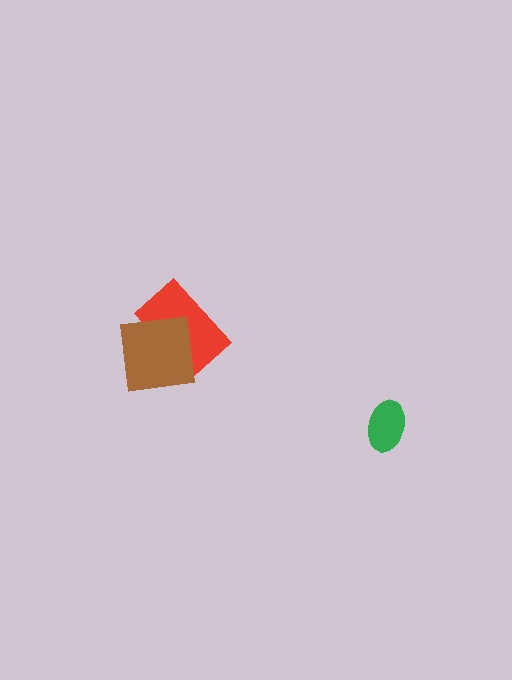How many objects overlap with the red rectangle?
1 object overlaps with the red rectangle.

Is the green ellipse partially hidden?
No, no other shape covers it.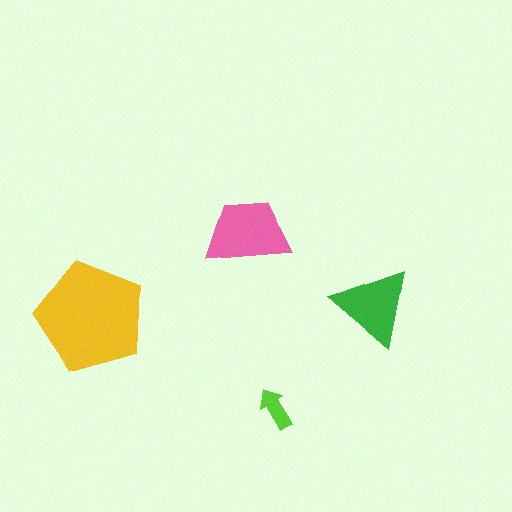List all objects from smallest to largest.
The lime arrow, the green triangle, the pink trapezoid, the yellow pentagon.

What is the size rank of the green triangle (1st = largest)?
3rd.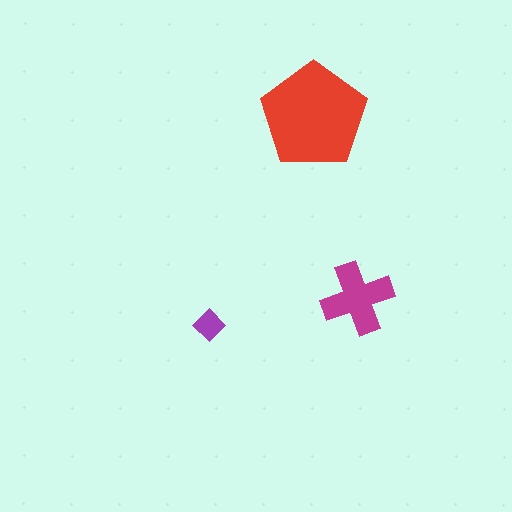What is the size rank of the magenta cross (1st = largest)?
2nd.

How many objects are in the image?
There are 3 objects in the image.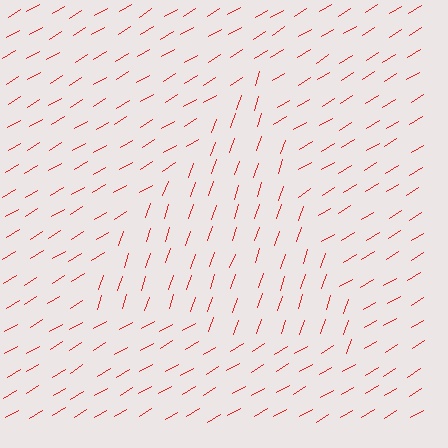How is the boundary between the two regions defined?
The boundary is defined purely by a change in line orientation (approximately 39 degrees difference). All lines are the same color and thickness.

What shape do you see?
I see a triangle.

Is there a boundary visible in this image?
Yes, there is a texture boundary formed by a change in line orientation.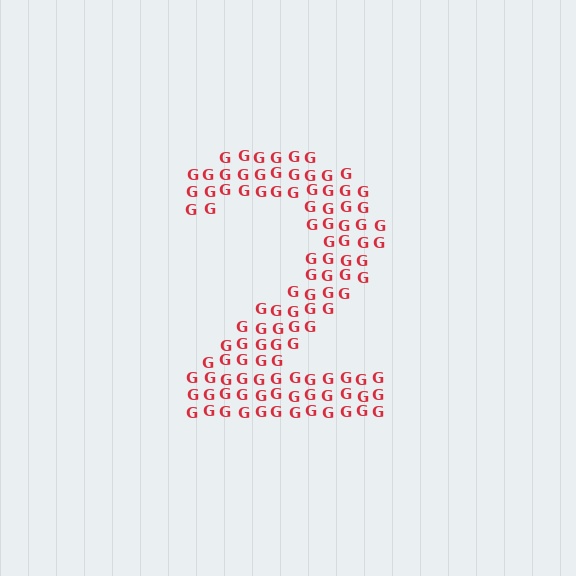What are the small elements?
The small elements are letter G's.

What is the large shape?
The large shape is the digit 2.